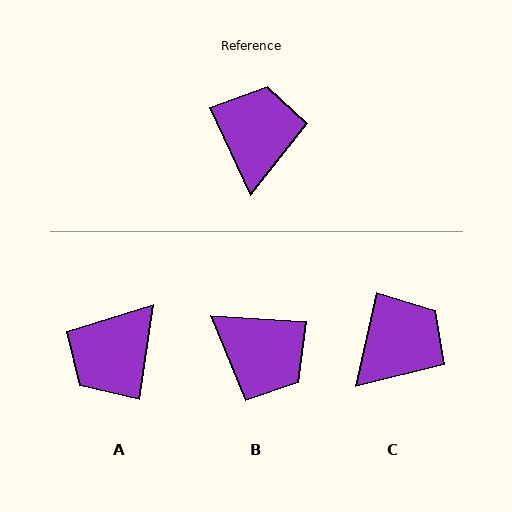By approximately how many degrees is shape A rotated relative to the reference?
Approximately 146 degrees counter-clockwise.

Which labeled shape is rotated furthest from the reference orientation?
A, about 146 degrees away.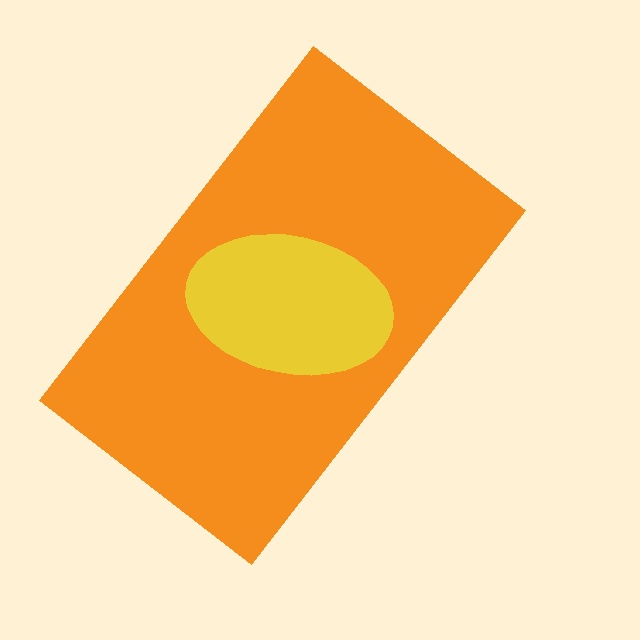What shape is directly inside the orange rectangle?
The yellow ellipse.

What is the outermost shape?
The orange rectangle.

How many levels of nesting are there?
2.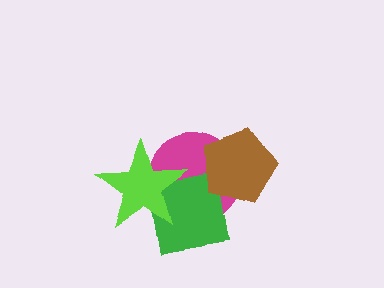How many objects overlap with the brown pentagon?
1 object overlaps with the brown pentagon.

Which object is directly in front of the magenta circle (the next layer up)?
The green square is directly in front of the magenta circle.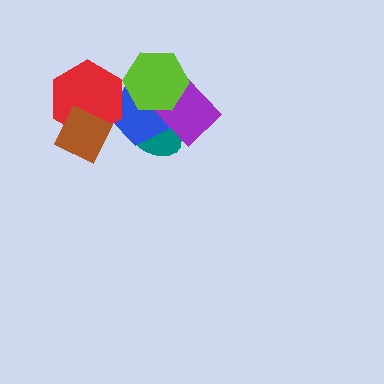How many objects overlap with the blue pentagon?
4 objects overlap with the blue pentagon.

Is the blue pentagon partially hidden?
Yes, it is partially covered by another shape.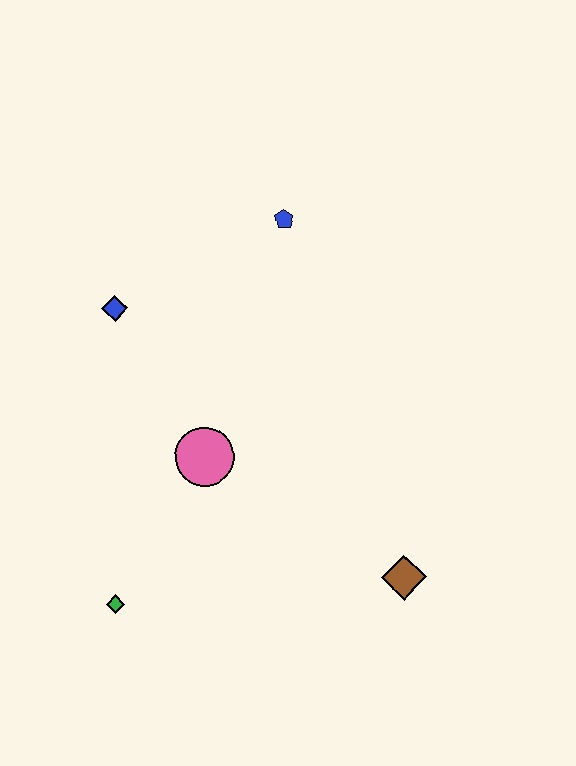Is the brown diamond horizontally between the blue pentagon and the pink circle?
No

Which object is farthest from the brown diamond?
The blue diamond is farthest from the brown diamond.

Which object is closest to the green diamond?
The pink circle is closest to the green diamond.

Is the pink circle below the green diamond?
No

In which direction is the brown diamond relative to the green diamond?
The brown diamond is to the right of the green diamond.